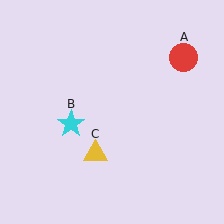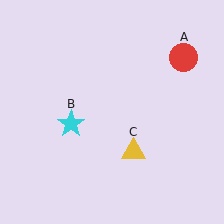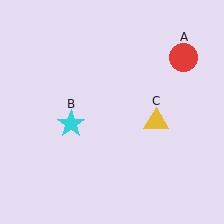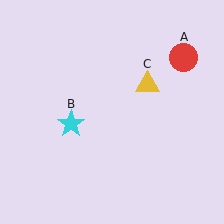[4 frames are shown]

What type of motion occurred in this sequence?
The yellow triangle (object C) rotated counterclockwise around the center of the scene.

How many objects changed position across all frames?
1 object changed position: yellow triangle (object C).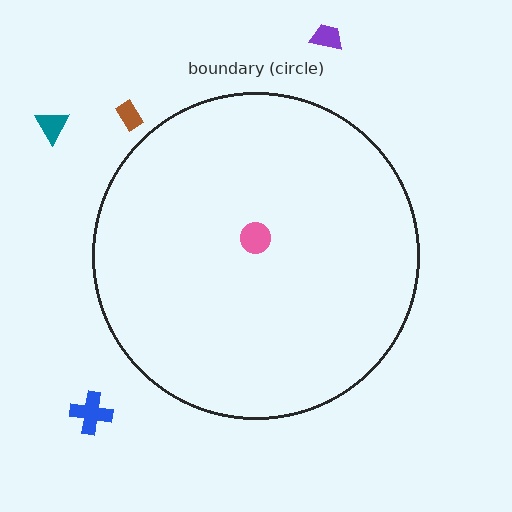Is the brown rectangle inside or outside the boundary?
Outside.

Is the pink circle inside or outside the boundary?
Inside.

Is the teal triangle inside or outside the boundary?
Outside.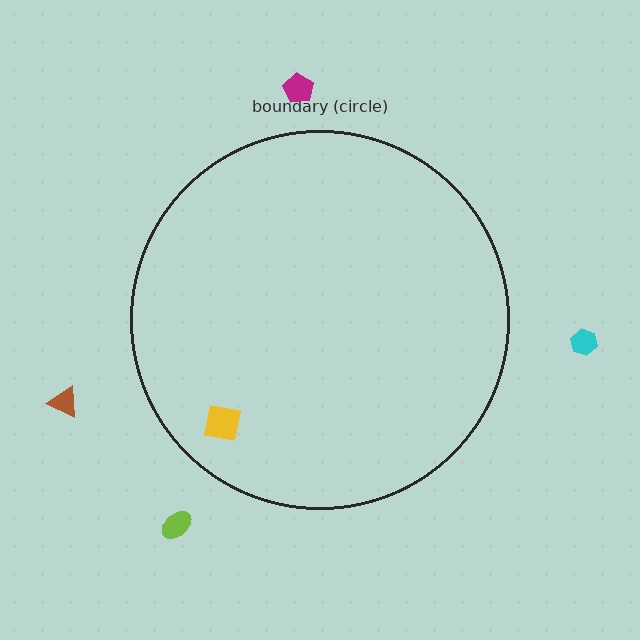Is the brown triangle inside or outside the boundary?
Outside.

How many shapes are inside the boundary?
1 inside, 4 outside.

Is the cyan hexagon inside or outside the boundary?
Outside.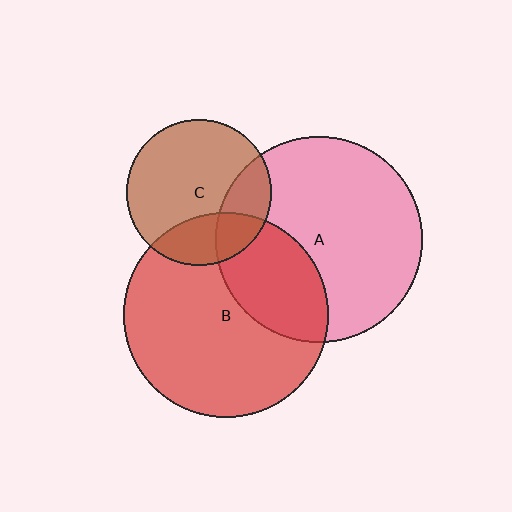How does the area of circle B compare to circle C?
Approximately 2.0 times.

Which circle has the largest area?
Circle A (pink).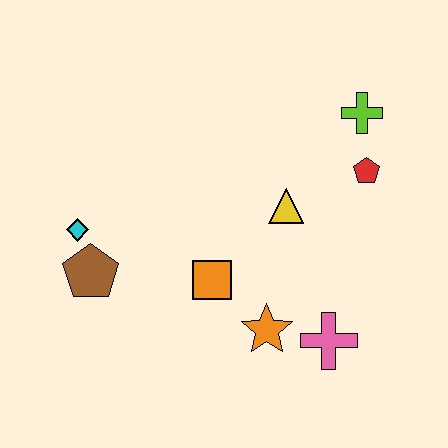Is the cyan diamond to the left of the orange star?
Yes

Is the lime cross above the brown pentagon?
Yes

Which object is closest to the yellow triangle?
The red pentagon is closest to the yellow triangle.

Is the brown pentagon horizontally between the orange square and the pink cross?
No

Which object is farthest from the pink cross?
The cyan diamond is farthest from the pink cross.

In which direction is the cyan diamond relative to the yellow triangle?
The cyan diamond is to the left of the yellow triangle.